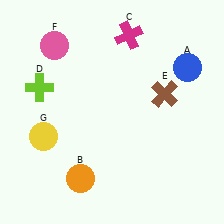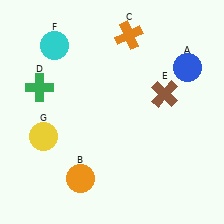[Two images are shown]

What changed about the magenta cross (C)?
In Image 1, C is magenta. In Image 2, it changed to orange.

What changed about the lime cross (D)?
In Image 1, D is lime. In Image 2, it changed to green.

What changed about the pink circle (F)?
In Image 1, F is pink. In Image 2, it changed to cyan.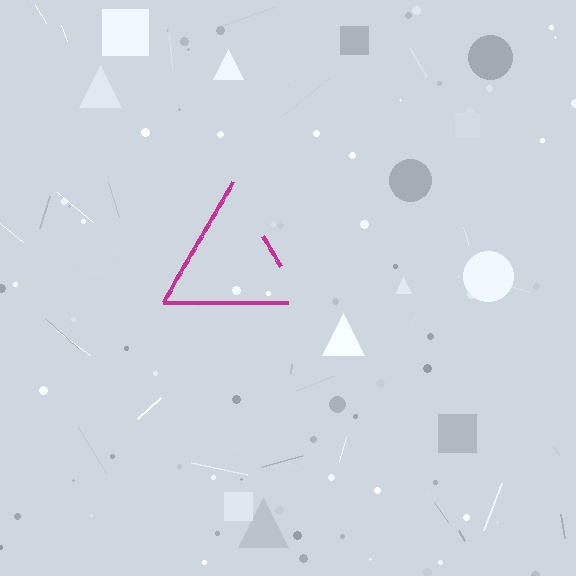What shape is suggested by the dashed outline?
The dashed outline suggests a triangle.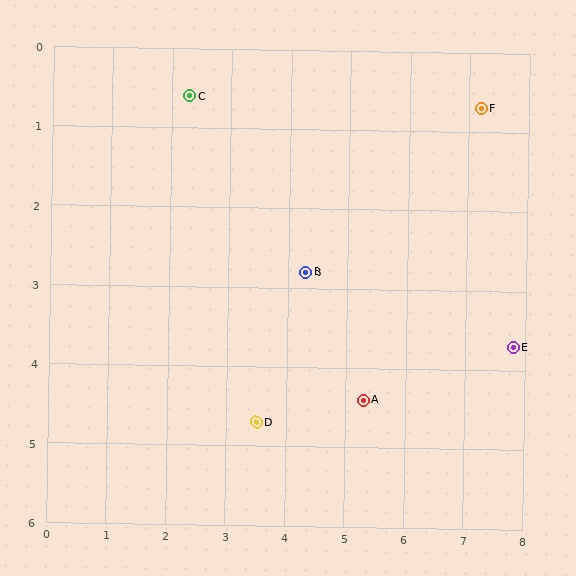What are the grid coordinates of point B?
Point B is at approximately (4.3, 2.8).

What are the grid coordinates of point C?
Point C is at approximately (2.3, 0.6).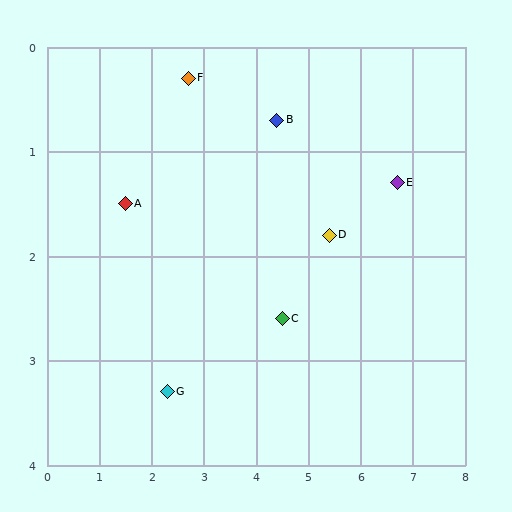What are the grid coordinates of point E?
Point E is at approximately (6.7, 1.3).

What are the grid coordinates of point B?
Point B is at approximately (4.4, 0.7).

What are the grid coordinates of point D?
Point D is at approximately (5.4, 1.8).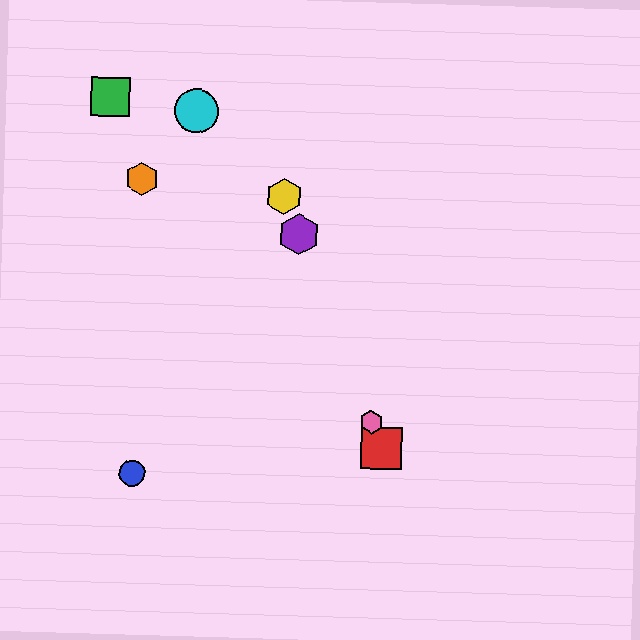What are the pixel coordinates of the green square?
The green square is at (111, 96).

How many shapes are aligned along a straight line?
4 shapes (the red square, the yellow hexagon, the purple hexagon, the pink hexagon) are aligned along a straight line.